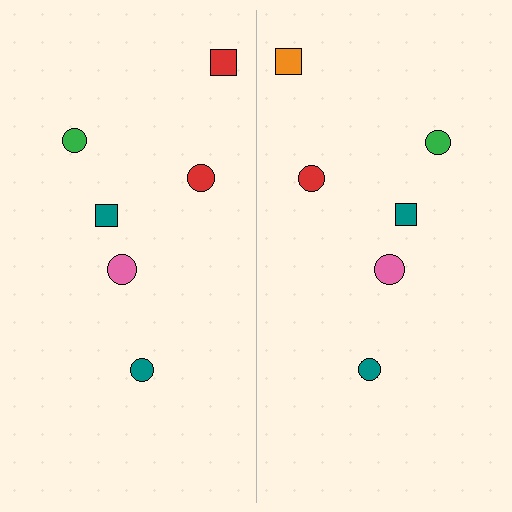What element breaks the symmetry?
The orange square on the right side breaks the symmetry — its mirror counterpart is red.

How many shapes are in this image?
There are 12 shapes in this image.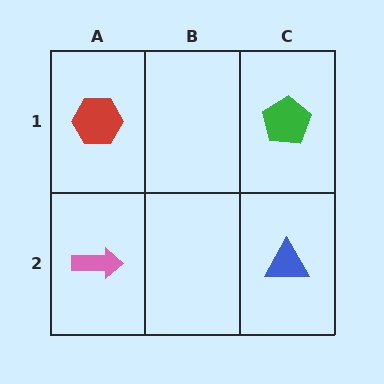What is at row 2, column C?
A blue triangle.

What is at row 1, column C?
A green pentagon.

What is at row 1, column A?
A red hexagon.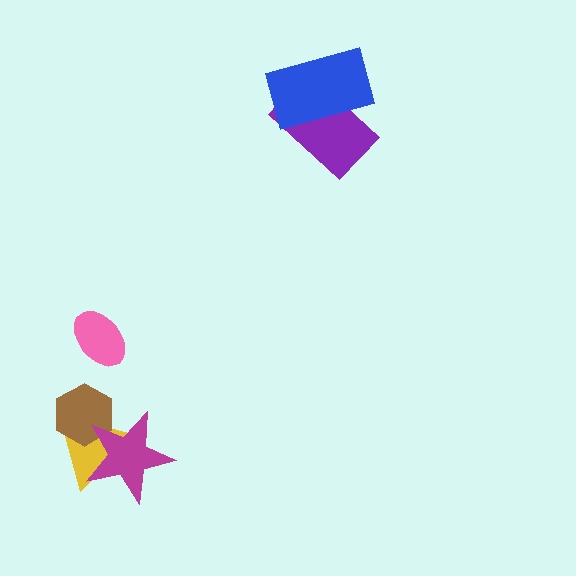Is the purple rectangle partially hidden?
Yes, it is partially covered by another shape.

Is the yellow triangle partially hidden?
Yes, it is partially covered by another shape.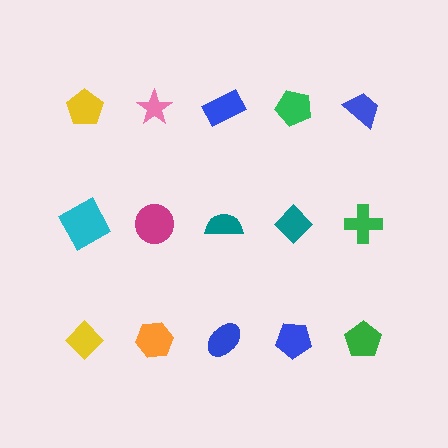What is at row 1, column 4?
A green pentagon.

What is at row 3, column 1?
A yellow diamond.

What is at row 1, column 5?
A blue trapezoid.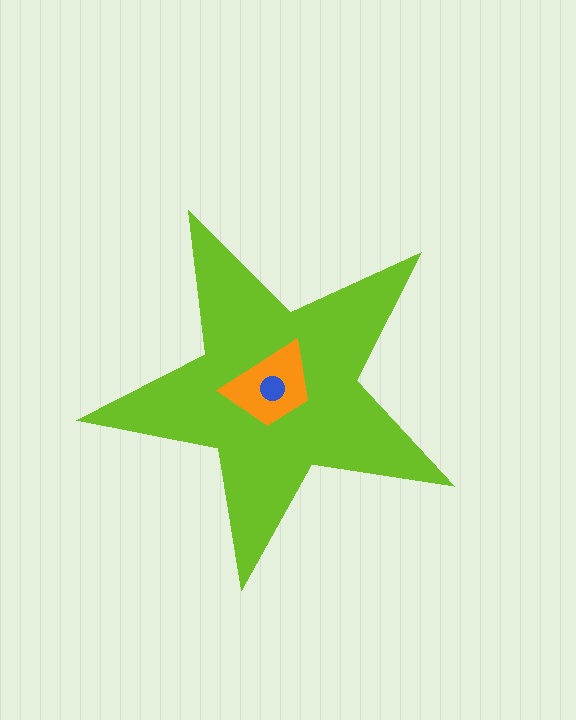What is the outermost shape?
The lime star.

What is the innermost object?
The blue circle.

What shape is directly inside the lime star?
The orange trapezoid.